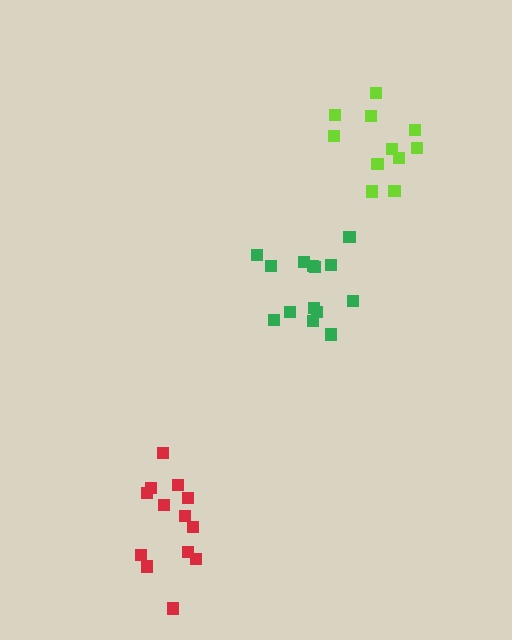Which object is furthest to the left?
The red cluster is leftmost.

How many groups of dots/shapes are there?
There are 3 groups.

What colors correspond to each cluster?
The clusters are colored: green, red, lime.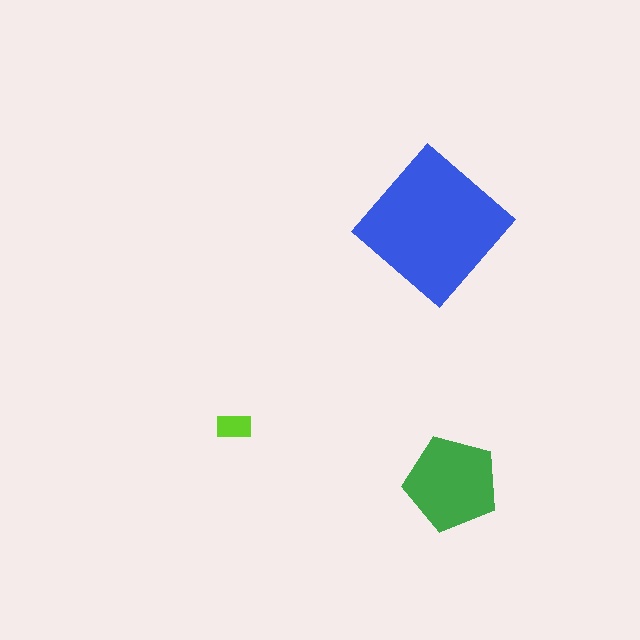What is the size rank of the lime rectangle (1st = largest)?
3rd.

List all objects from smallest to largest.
The lime rectangle, the green pentagon, the blue diamond.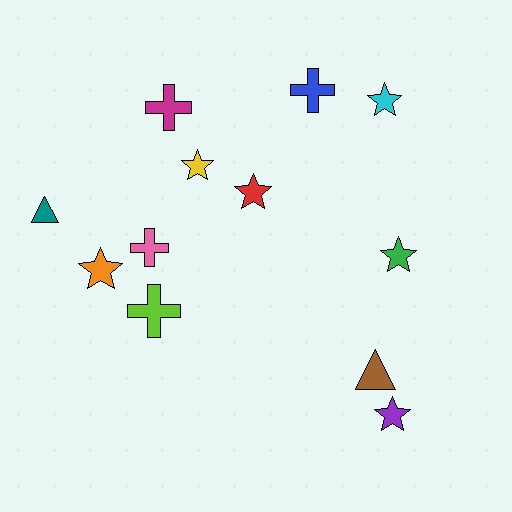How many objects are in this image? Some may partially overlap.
There are 12 objects.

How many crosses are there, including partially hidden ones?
There are 4 crosses.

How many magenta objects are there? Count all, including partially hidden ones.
There is 1 magenta object.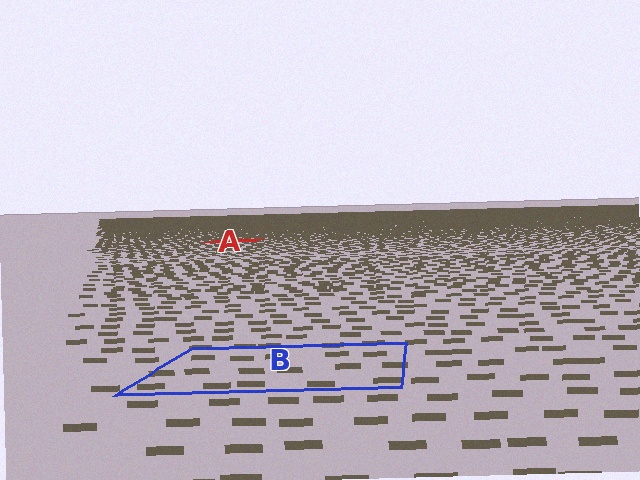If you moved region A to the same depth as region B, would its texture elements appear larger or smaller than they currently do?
They would appear larger. At a closer depth, the same texture elements are projected at a bigger on-screen size.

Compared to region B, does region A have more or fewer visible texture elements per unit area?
Region A has more texture elements per unit area — they are packed more densely because it is farther away.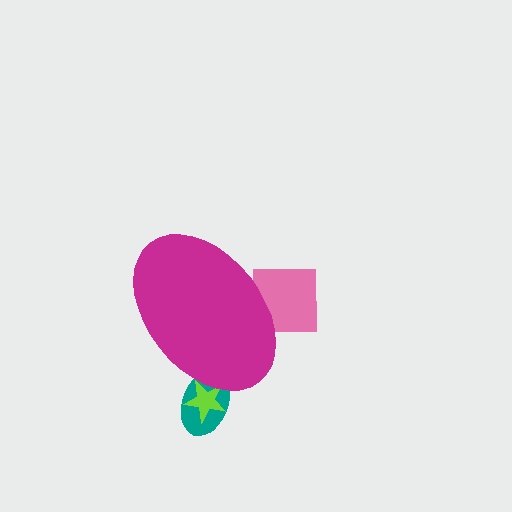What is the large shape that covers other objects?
A magenta ellipse.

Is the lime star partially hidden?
Yes, the lime star is partially hidden behind the magenta ellipse.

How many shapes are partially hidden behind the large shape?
3 shapes are partially hidden.